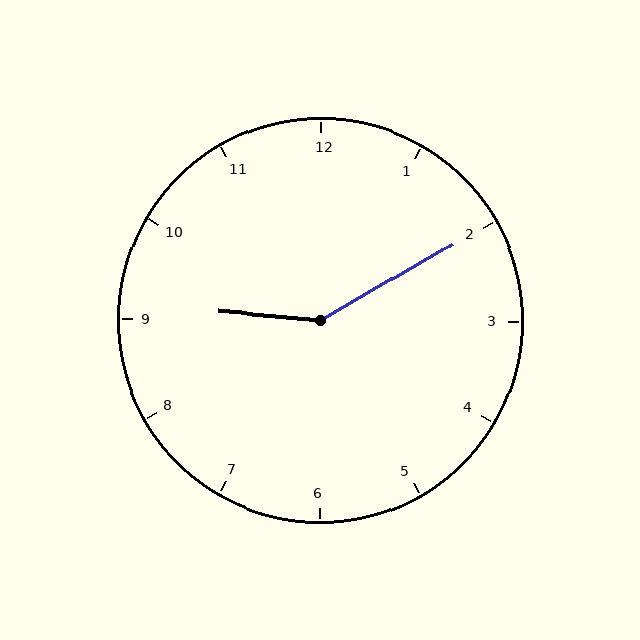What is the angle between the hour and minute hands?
Approximately 145 degrees.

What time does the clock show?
9:10.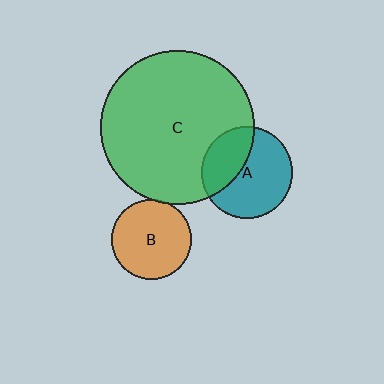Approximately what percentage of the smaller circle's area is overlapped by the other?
Approximately 5%.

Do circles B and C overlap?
Yes.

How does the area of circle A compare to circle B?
Approximately 1.3 times.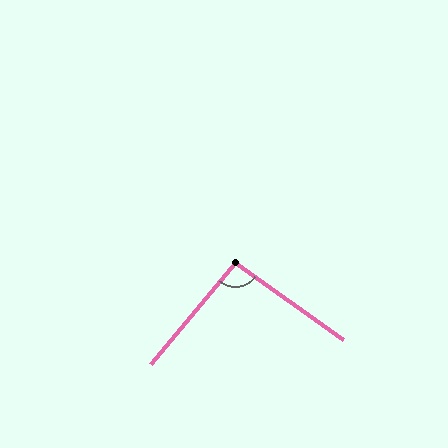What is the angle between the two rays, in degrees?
Approximately 94 degrees.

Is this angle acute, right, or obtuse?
It is approximately a right angle.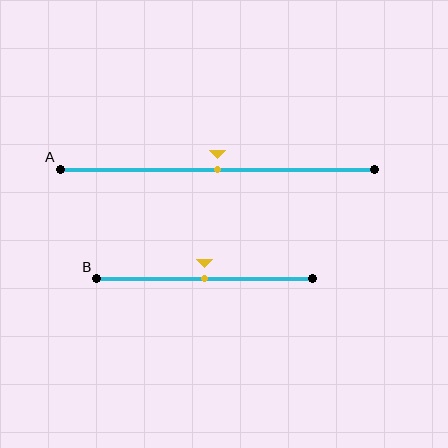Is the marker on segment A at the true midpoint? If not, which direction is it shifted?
Yes, the marker on segment A is at the true midpoint.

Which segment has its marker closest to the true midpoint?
Segment A has its marker closest to the true midpoint.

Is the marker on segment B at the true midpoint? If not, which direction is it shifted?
Yes, the marker on segment B is at the true midpoint.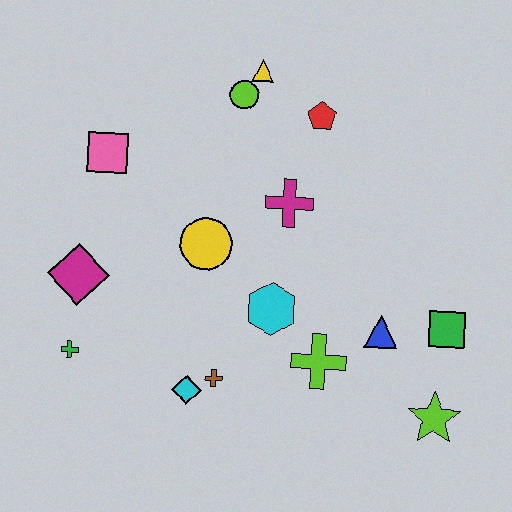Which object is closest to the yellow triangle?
The lime circle is closest to the yellow triangle.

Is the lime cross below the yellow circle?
Yes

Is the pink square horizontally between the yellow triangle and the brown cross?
No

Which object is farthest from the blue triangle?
The pink square is farthest from the blue triangle.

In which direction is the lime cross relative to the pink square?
The lime cross is to the right of the pink square.